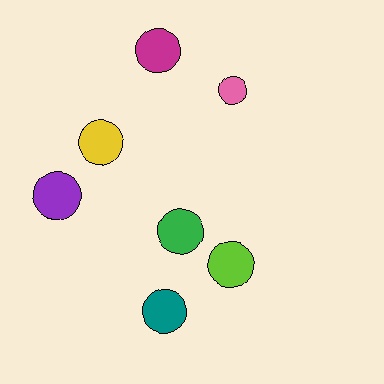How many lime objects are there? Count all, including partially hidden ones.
There is 1 lime object.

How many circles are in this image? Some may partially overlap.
There are 7 circles.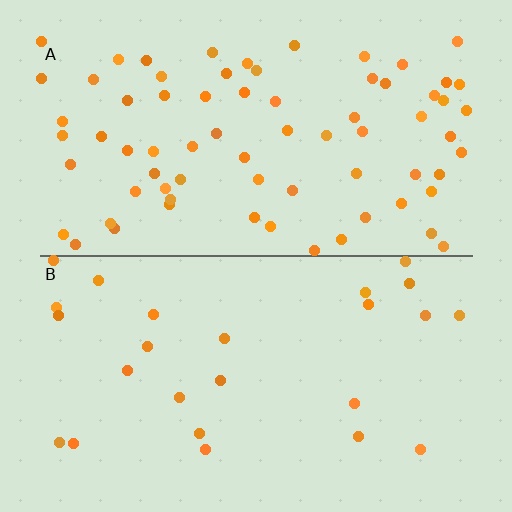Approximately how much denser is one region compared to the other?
Approximately 2.9× — region A over region B.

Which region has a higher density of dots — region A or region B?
A (the top).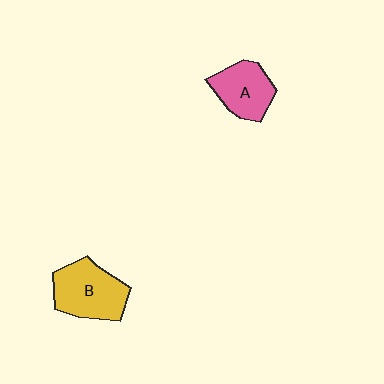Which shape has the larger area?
Shape B (yellow).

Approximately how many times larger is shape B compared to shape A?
Approximately 1.3 times.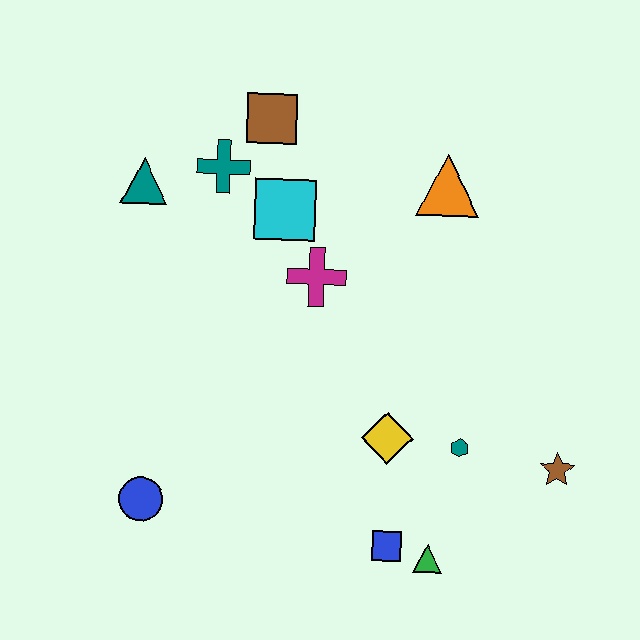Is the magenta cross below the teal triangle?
Yes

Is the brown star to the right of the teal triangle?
Yes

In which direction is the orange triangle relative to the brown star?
The orange triangle is above the brown star.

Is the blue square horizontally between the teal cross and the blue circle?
No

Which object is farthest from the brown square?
The green triangle is farthest from the brown square.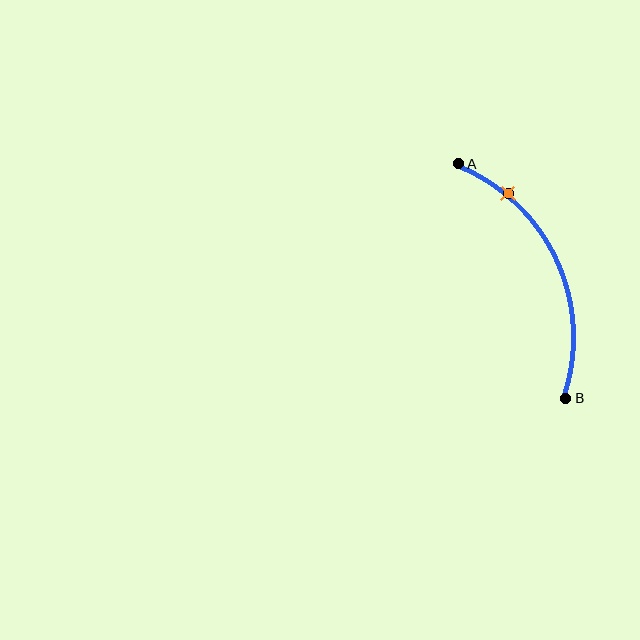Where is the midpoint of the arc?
The arc midpoint is the point on the curve farthest from the straight line joining A and B. It sits to the right of that line.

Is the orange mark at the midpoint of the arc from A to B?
No. The orange mark lies on the arc but is closer to endpoint A. The arc midpoint would be at the point on the curve equidistant along the arc from both A and B.